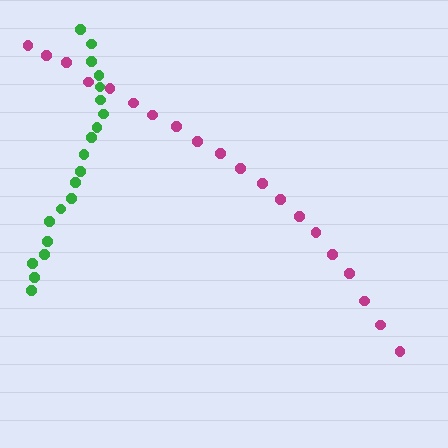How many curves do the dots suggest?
There are 2 distinct paths.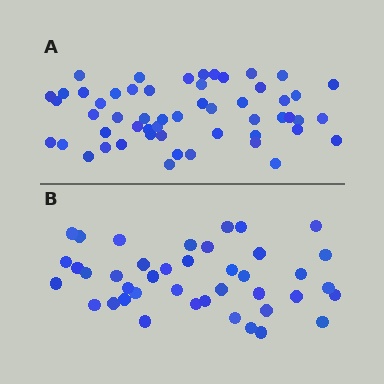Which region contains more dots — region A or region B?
Region A (the top region) has more dots.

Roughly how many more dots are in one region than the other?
Region A has approximately 15 more dots than region B.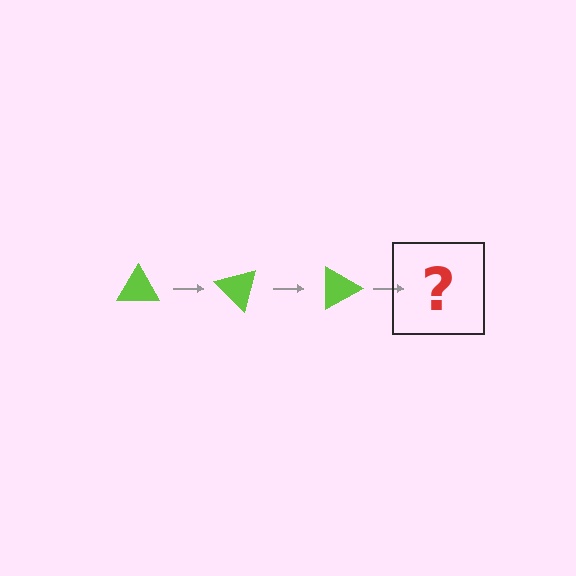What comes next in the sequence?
The next element should be a lime triangle rotated 135 degrees.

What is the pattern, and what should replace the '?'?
The pattern is that the triangle rotates 45 degrees each step. The '?' should be a lime triangle rotated 135 degrees.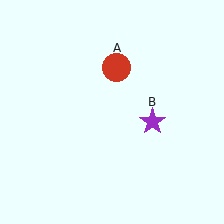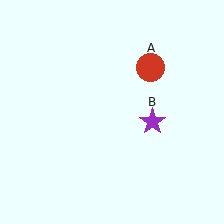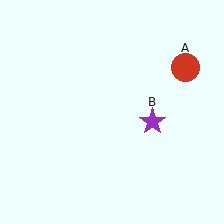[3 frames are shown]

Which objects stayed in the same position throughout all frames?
Purple star (object B) remained stationary.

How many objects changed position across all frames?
1 object changed position: red circle (object A).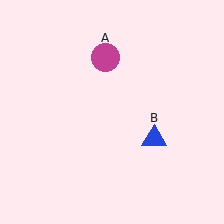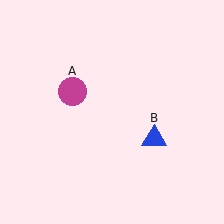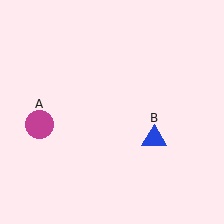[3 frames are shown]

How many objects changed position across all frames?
1 object changed position: magenta circle (object A).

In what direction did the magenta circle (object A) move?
The magenta circle (object A) moved down and to the left.